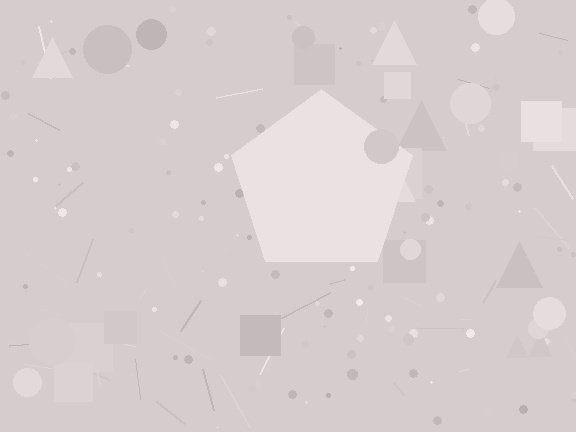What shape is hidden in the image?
A pentagon is hidden in the image.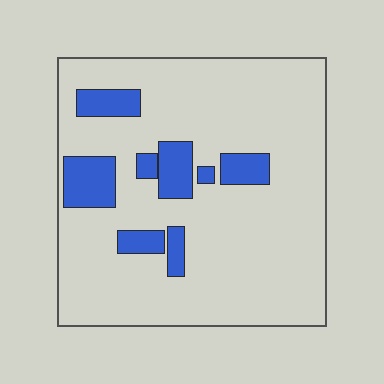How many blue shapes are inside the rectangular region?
8.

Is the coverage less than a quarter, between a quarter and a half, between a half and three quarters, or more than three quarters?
Less than a quarter.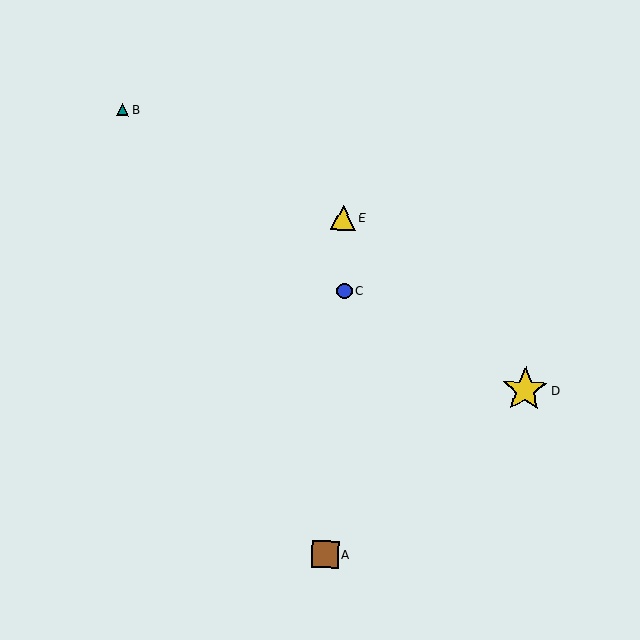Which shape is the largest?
The yellow star (labeled D) is the largest.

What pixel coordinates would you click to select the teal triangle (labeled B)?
Click at (122, 110) to select the teal triangle B.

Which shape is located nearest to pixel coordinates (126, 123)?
The teal triangle (labeled B) at (122, 110) is nearest to that location.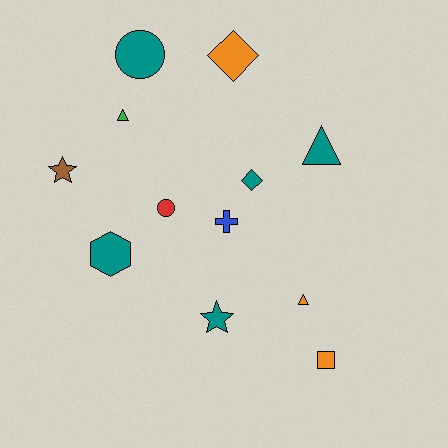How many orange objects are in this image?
There are 3 orange objects.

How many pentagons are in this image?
There are no pentagons.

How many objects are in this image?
There are 12 objects.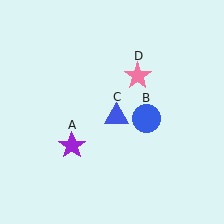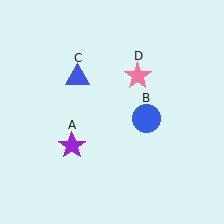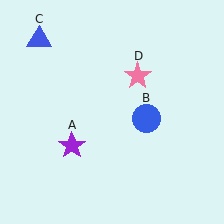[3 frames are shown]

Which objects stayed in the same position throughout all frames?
Purple star (object A) and blue circle (object B) and pink star (object D) remained stationary.